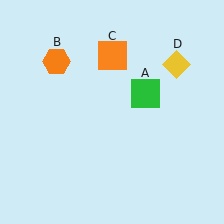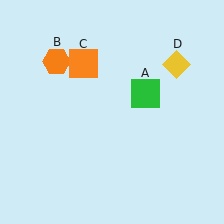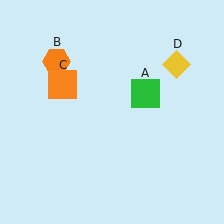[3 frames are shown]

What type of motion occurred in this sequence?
The orange square (object C) rotated counterclockwise around the center of the scene.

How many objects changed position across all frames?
1 object changed position: orange square (object C).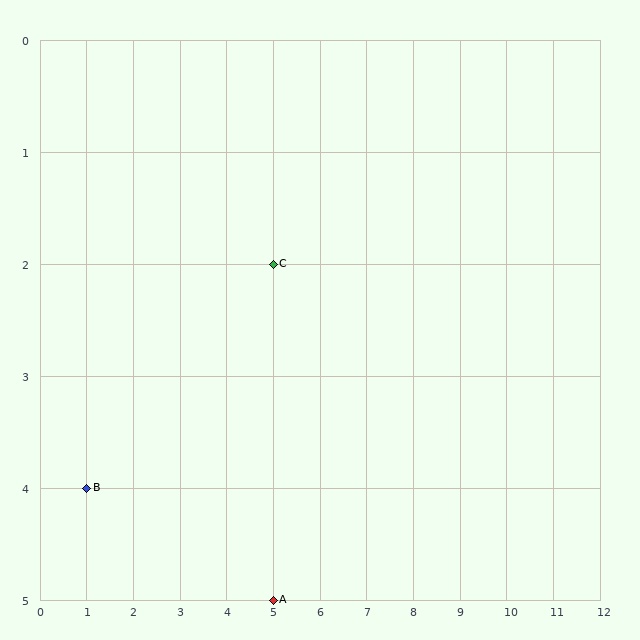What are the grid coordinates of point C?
Point C is at grid coordinates (5, 2).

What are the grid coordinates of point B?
Point B is at grid coordinates (1, 4).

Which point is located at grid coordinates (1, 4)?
Point B is at (1, 4).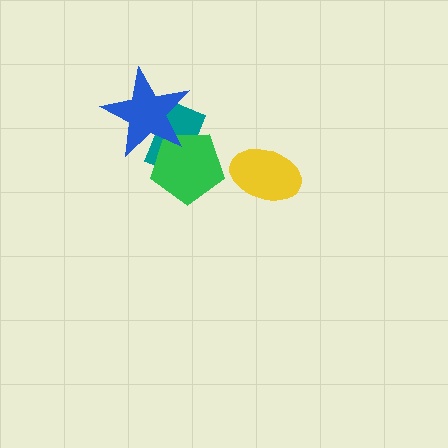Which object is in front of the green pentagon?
The blue star is in front of the green pentagon.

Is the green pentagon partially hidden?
Yes, it is partially covered by another shape.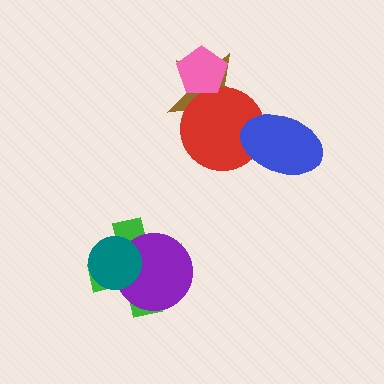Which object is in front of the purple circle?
The teal circle is in front of the purple circle.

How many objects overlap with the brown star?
2 objects overlap with the brown star.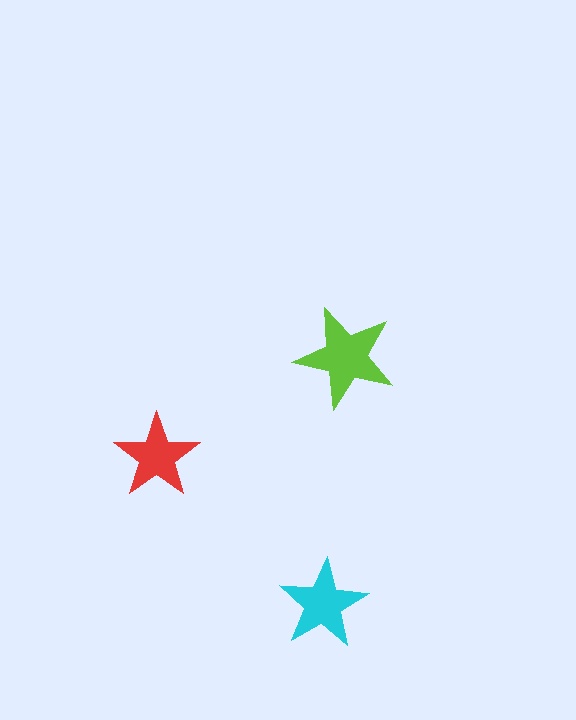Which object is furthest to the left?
The red star is leftmost.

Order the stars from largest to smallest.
the lime one, the cyan one, the red one.